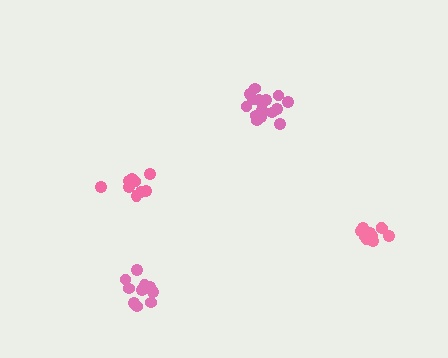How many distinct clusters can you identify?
There are 4 distinct clusters.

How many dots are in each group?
Group 1: 11 dots, Group 2: 9 dots, Group 3: 15 dots, Group 4: 10 dots (45 total).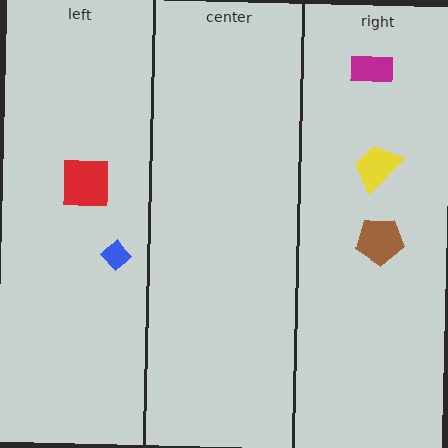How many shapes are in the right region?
3.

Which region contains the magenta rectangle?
The right region.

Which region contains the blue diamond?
The left region.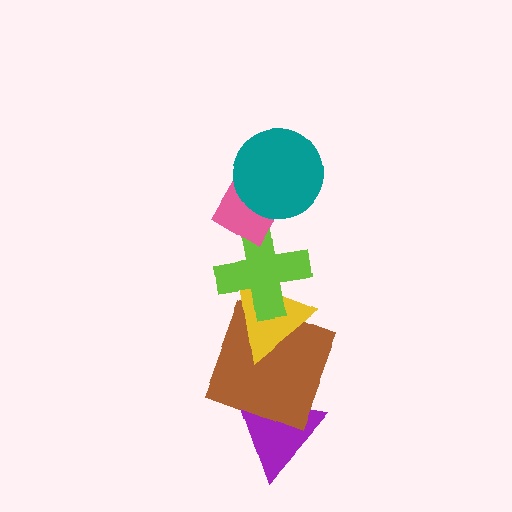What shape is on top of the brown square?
The yellow triangle is on top of the brown square.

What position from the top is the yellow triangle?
The yellow triangle is 4th from the top.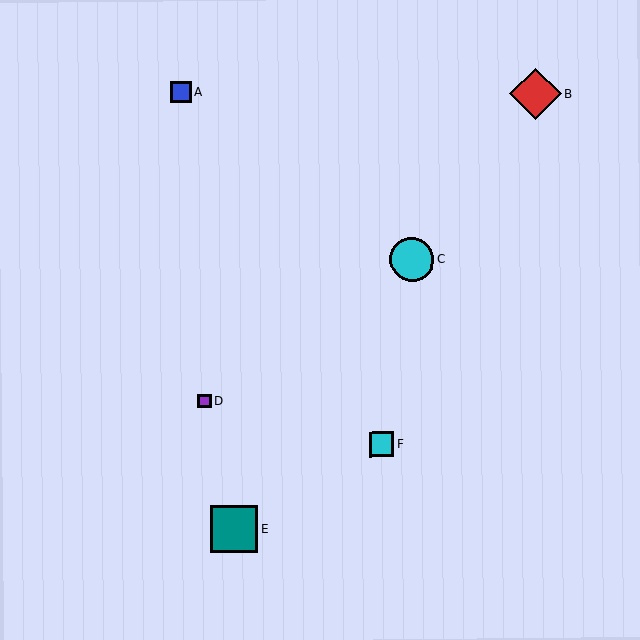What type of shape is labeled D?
Shape D is a purple square.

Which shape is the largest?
The red diamond (labeled B) is the largest.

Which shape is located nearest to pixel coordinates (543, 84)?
The red diamond (labeled B) at (535, 94) is nearest to that location.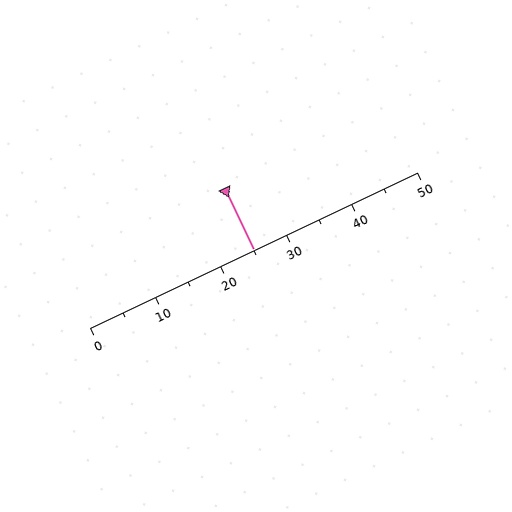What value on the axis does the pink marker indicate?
The marker indicates approximately 25.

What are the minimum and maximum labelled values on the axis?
The axis runs from 0 to 50.